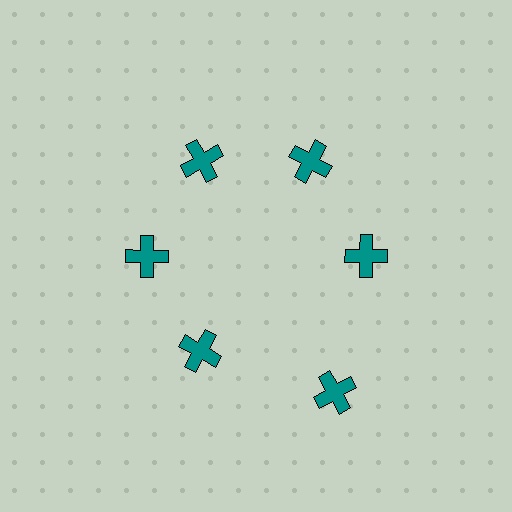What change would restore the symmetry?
The symmetry would be restored by moving it inward, back onto the ring so that all 6 crosses sit at equal angles and equal distance from the center.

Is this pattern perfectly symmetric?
No. The 6 teal crosses are arranged in a ring, but one element near the 5 o'clock position is pushed outward from the center, breaking the 6-fold rotational symmetry.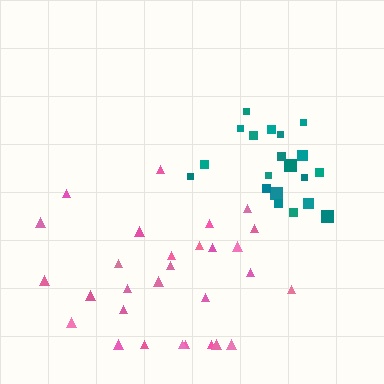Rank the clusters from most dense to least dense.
teal, pink.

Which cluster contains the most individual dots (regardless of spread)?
Pink (29).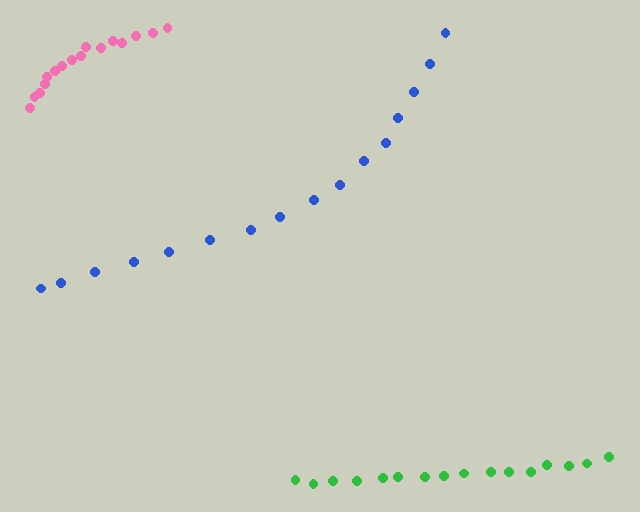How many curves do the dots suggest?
There are 3 distinct paths.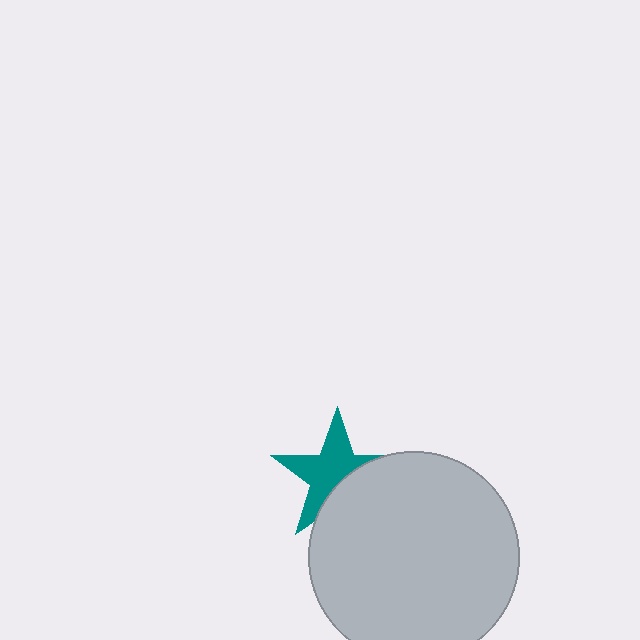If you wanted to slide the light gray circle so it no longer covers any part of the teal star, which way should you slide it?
Slide it toward the lower-right — that is the most direct way to separate the two shapes.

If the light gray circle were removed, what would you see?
You would see the complete teal star.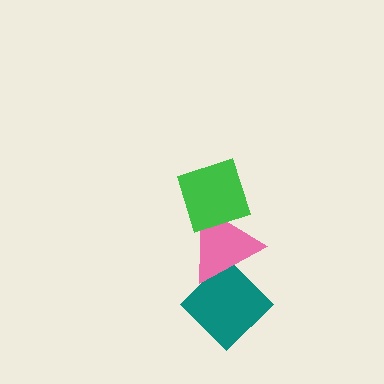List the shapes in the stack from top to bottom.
From top to bottom: the green diamond, the pink triangle, the teal diamond.